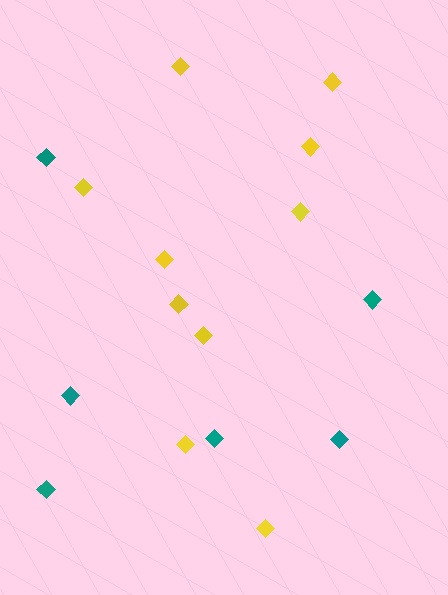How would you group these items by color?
There are 2 groups: one group of teal diamonds (6) and one group of yellow diamonds (10).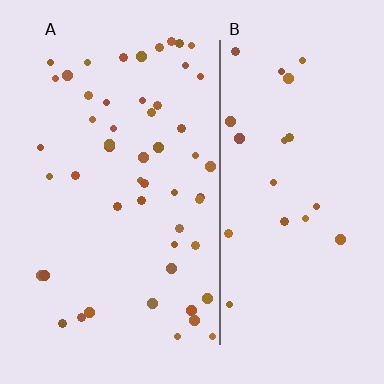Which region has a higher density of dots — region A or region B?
A (the left).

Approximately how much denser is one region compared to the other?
Approximately 2.3× — region A over region B.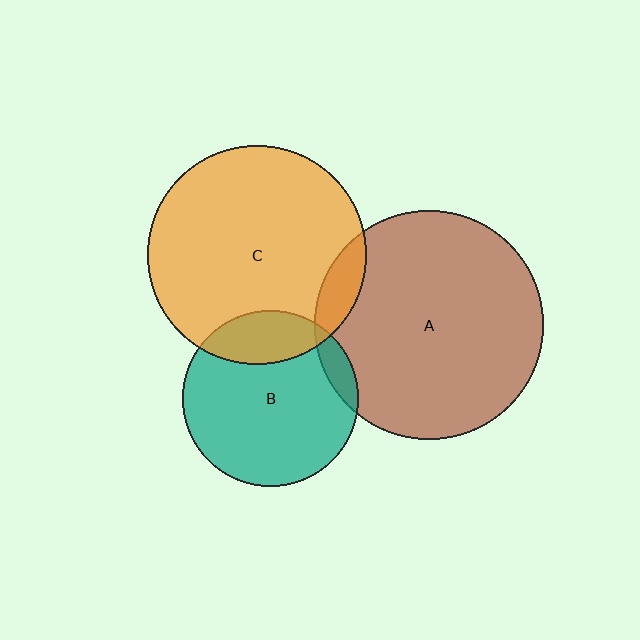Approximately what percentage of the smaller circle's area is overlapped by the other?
Approximately 10%.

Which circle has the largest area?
Circle A (brown).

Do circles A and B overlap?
Yes.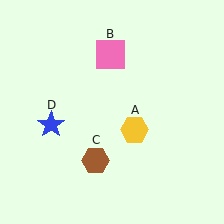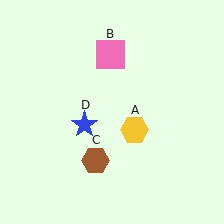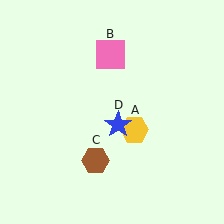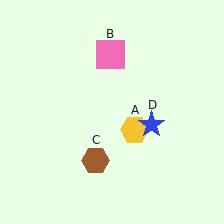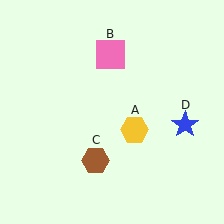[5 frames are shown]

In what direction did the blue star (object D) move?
The blue star (object D) moved right.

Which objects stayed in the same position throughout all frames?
Yellow hexagon (object A) and pink square (object B) and brown hexagon (object C) remained stationary.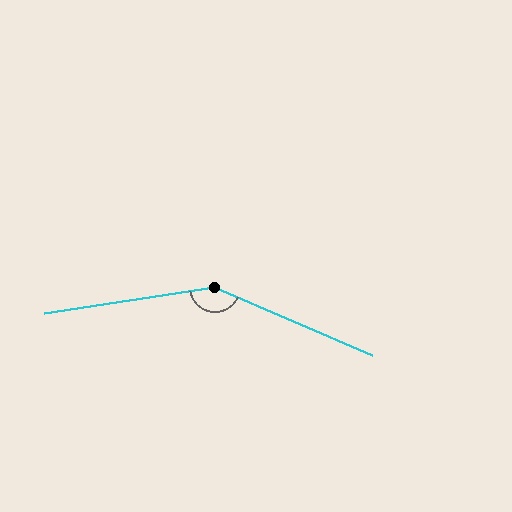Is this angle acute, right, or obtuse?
It is obtuse.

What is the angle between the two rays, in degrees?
Approximately 148 degrees.